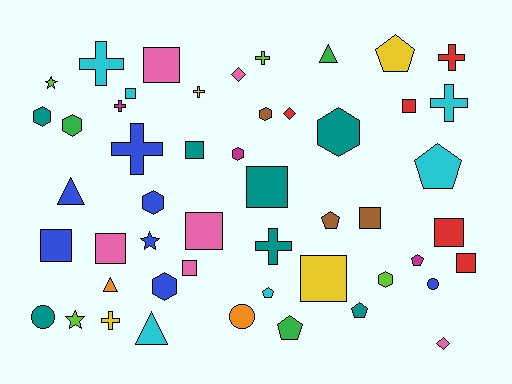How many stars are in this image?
There are 3 stars.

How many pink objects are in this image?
There are 6 pink objects.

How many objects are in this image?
There are 50 objects.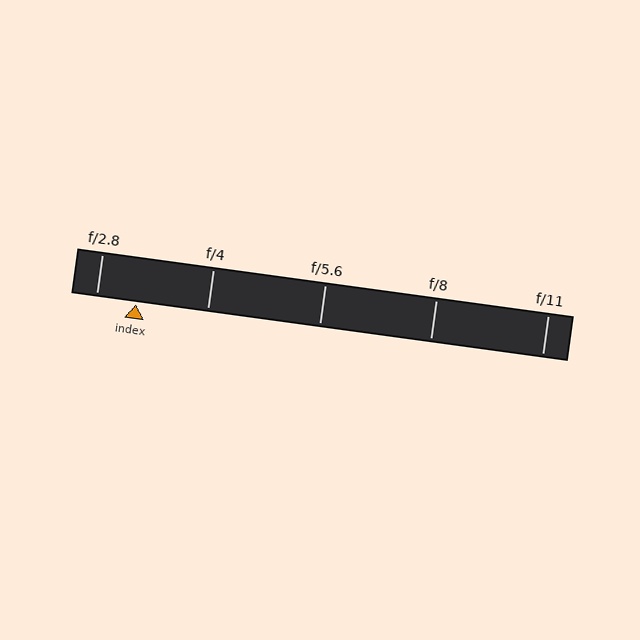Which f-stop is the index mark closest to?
The index mark is closest to f/2.8.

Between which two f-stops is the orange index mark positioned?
The index mark is between f/2.8 and f/4.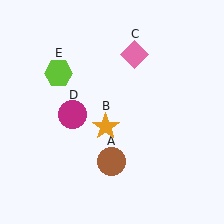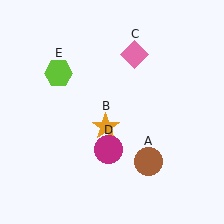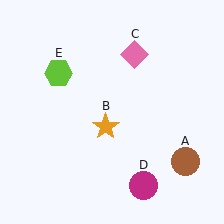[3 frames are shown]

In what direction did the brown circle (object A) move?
The brown circle (object A) moved right.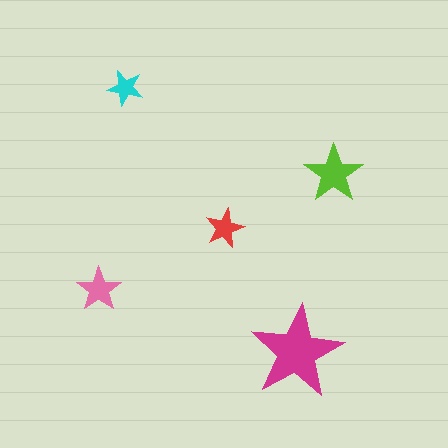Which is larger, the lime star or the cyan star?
The lime one.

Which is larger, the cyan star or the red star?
The red one.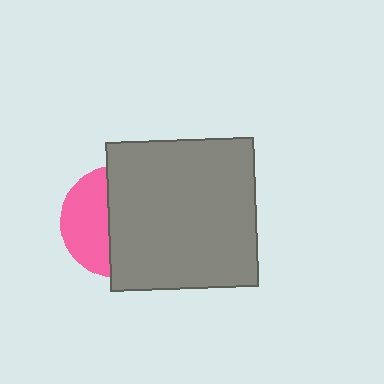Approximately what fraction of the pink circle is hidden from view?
Roughly 59% of the pink circle is hidden behind the gray square.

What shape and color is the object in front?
The object in front is a gray square.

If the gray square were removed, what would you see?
You would see the complete pink circle.